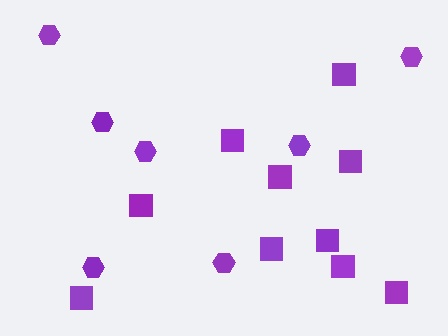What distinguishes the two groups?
There are 2 groups: one group of squares (10) and one group of hexagons (7).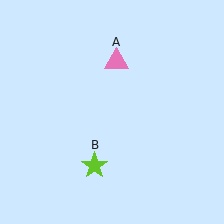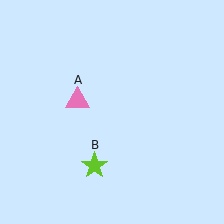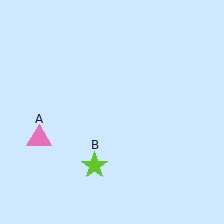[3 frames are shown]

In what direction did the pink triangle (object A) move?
The pink triangle (object A) moved down and to the left.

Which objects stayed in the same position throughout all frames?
Lime star (object B) remained stationary.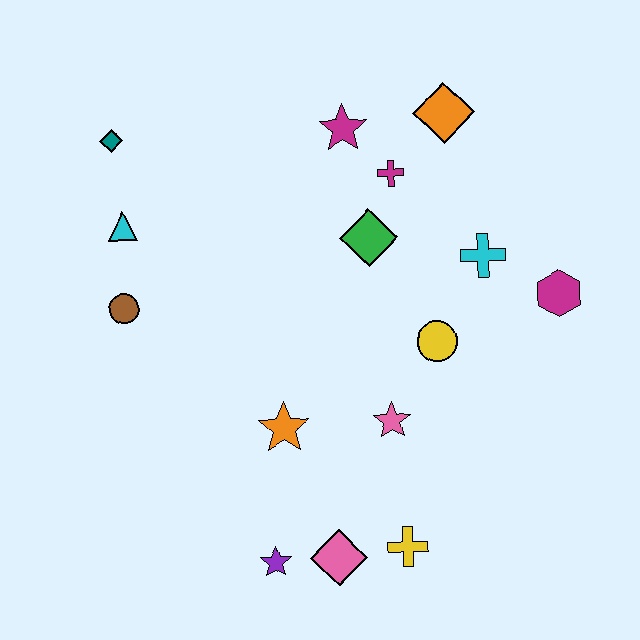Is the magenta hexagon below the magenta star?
Yes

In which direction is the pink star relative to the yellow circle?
The pink star is below the yellow circle.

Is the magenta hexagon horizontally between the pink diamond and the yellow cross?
No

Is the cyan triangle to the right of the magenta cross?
No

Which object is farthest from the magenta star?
The purple star is farthest from the magenta star.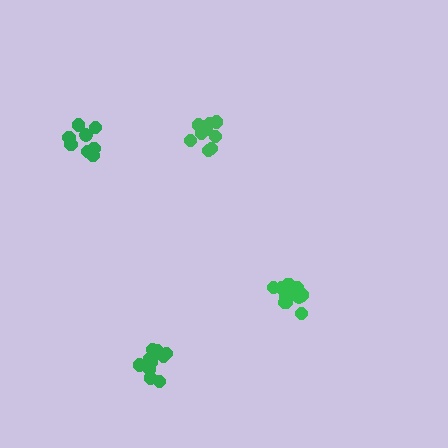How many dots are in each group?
Group 1: 12 dots, Group 2: 8 dots, Group 3: 10 dots, Group 4: 14 dots (44 total).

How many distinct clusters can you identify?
There are 4 distinct clusters.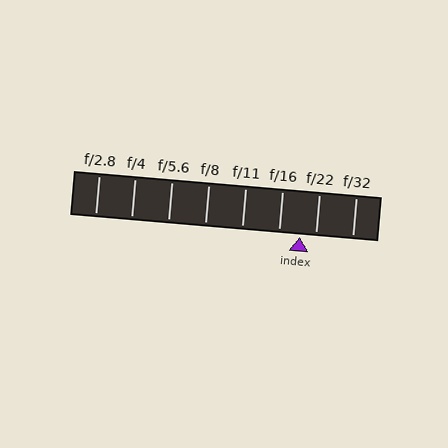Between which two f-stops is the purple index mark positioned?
The index mark is between f/16 and f/22.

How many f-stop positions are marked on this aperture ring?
There are 8 f-stop positions marked.